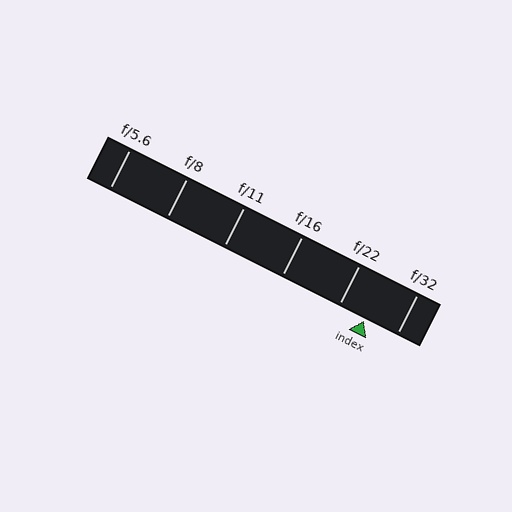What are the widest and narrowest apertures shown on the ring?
The widest aperture shown is f/5.6 and the narrowest is f/32.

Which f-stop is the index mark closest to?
The index mark is closest to f/22.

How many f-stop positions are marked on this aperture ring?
There are 6 f-stop positions marked.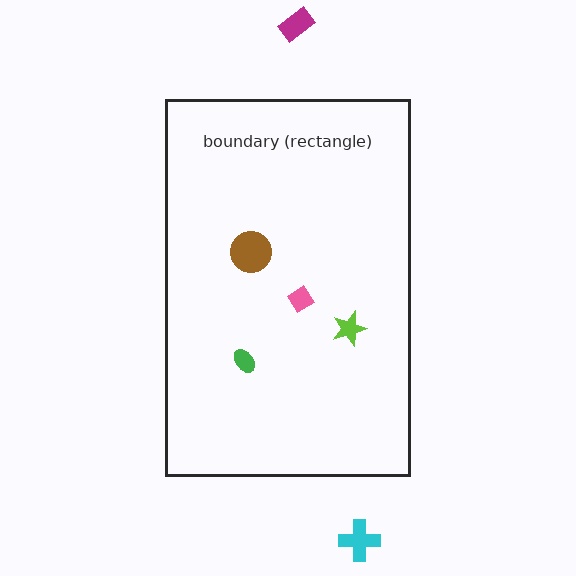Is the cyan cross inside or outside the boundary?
Outside.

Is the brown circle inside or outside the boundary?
Inside.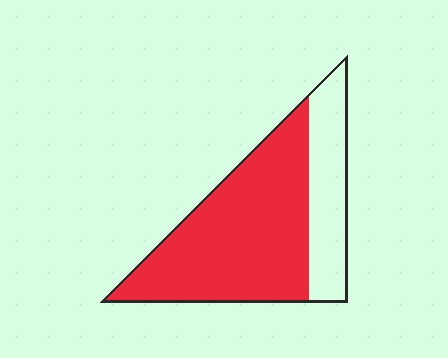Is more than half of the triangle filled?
Yes.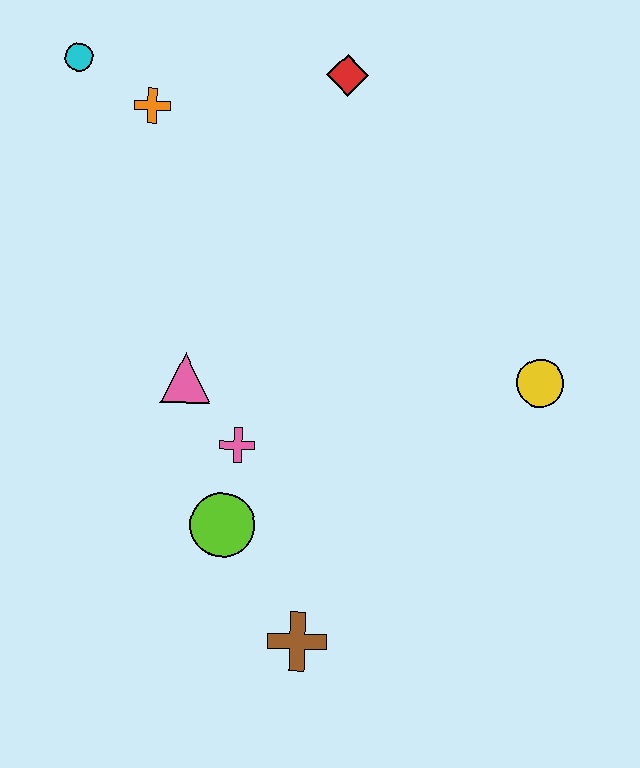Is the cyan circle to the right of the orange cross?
No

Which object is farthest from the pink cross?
The cyan circle is farthest from the pink cross.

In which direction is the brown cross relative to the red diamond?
The brown cross is below the red diamond.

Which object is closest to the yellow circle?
The pink cross is closest to the yellow circle.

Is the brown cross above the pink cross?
No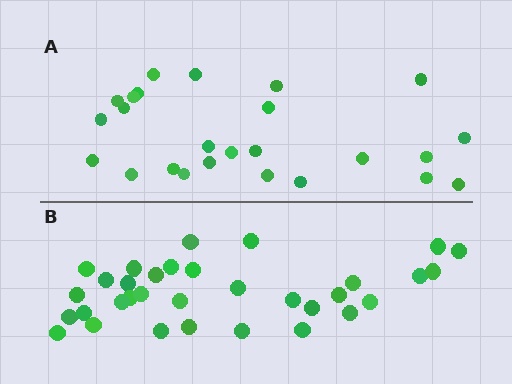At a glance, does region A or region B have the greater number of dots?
Region B (the bottom region) has more dots.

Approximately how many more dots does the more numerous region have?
Region B has roughly 8 or so more dots than region A.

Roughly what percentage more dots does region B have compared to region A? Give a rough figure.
About 30% more.